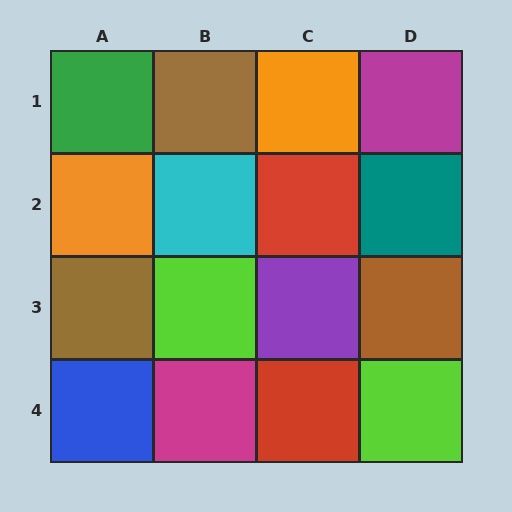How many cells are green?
1 cell is green.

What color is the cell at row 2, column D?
Teal.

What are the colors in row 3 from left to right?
Brown, lime, purple, brown.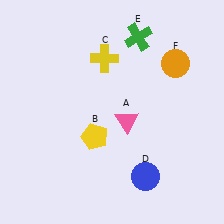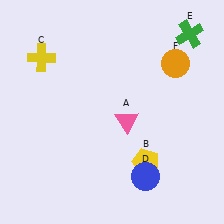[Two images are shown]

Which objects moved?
The objects that moved are: the yellow pentagon (B), the yellow cross (C), the green cross (E).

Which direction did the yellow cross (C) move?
The yellow cross (C) moved left.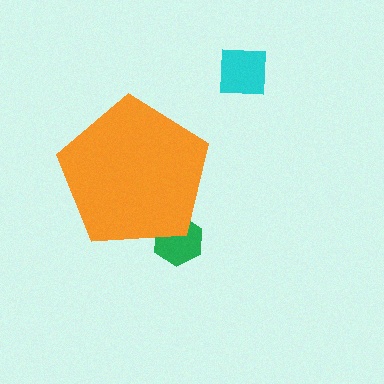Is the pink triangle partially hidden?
Yes, the pink triangle is partially hidden behind the orange pentagon.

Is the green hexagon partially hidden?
Yes, the green hexagon is partially hidden behind the orange pentagon.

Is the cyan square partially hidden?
No, the cyan square is fully visible.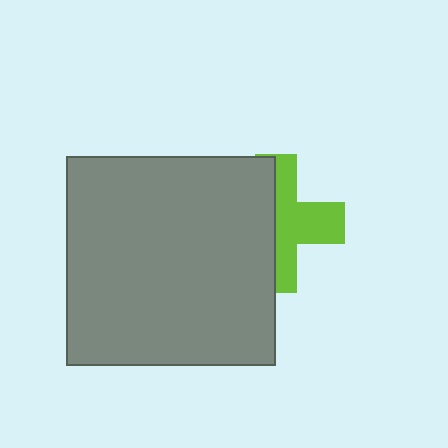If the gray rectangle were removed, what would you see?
You would see the complete lime cross.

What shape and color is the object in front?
The object in front is a gray rectangle.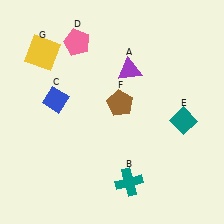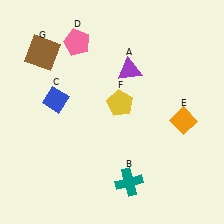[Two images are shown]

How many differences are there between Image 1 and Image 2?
There are 3 differences between the two images.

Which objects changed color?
E changed from teal to orange. F changed from brown to yellow. G changed from yellow to brown.